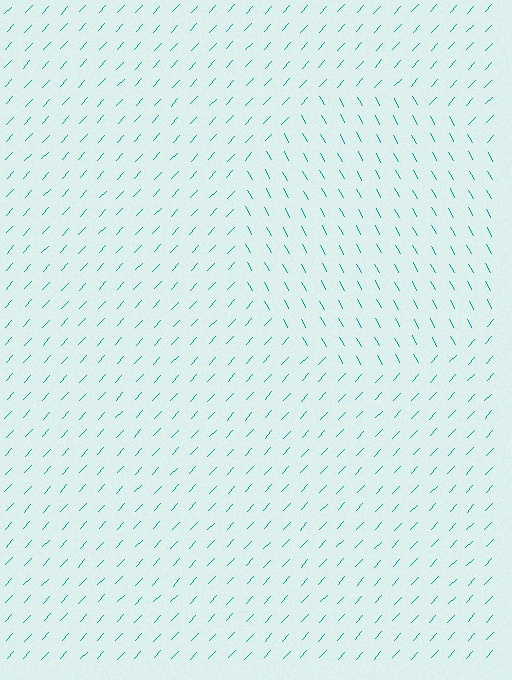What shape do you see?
I see a circle.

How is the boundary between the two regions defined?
The boundary is defined purely by a change in line orientation (approximately 71 degrees difference). All lines are the same color and thickness.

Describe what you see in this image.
The image is filled with small teal line segments. A circle region in the image has lines oriented differently from the surrounding lines, creating a visible texture boundary.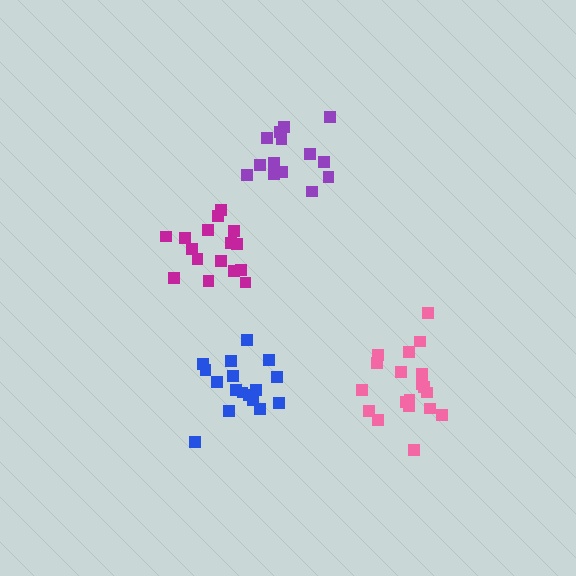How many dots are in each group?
Group 1: 17 dots, Group 2: 19 dots, Group 3: 14 dots, Group 4: 16 dots (66 total).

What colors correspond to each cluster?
The clusters are colored: blue, pink, purple, magenta.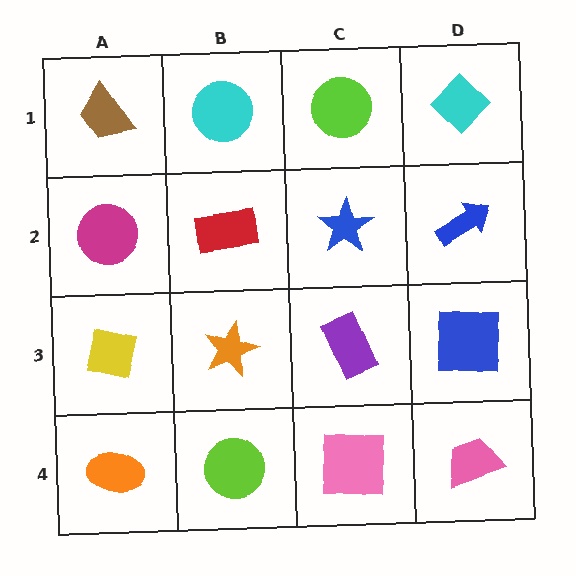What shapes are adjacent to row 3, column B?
A red rectangle (row 2, column B), a lime circle (row 4, column B), a yellow square (row 3, column A), a purple rectangle (row 3, column C).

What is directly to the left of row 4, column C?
A lime circle.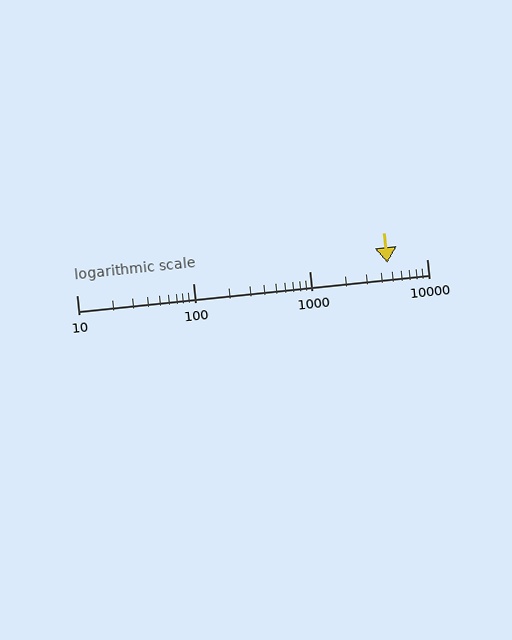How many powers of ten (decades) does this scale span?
The scale spans 3 decades, from 10 to 10000.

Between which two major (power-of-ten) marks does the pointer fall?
The pointer is between 1000 and 10000.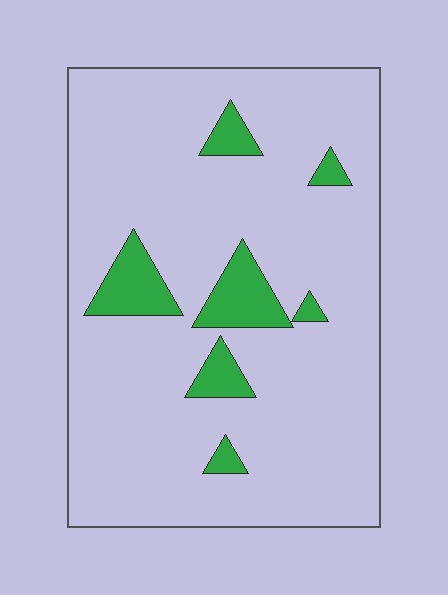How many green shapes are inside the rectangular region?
7.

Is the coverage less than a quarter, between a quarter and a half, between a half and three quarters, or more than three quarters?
Less than a quarter.